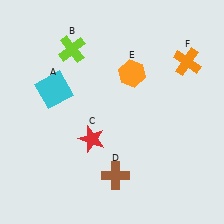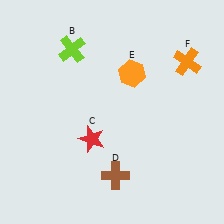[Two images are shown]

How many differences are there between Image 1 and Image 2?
There is 1 difference between the two images.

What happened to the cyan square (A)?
The cyan square (A) was removed in Image 2. It was in the top-left area of Image 1.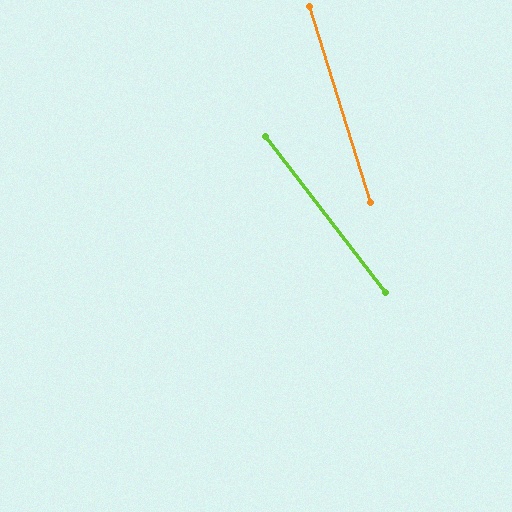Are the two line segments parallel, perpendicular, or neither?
Neither parallel nor perpendicular — they differ by about 20°.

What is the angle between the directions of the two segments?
Approximately 20 degrees.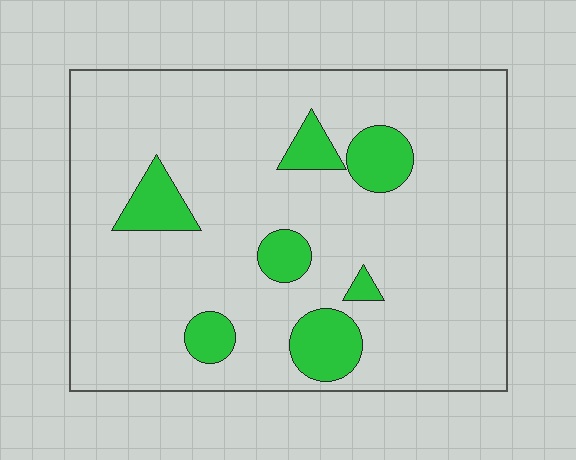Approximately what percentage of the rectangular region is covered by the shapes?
Approximately 15%.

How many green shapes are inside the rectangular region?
7.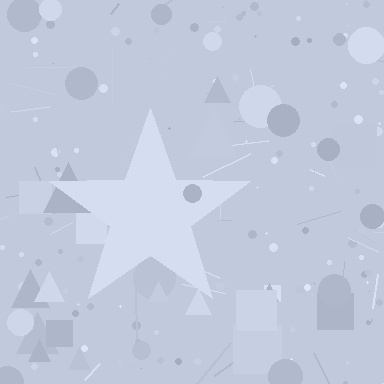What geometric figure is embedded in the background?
A star is embedded in the background.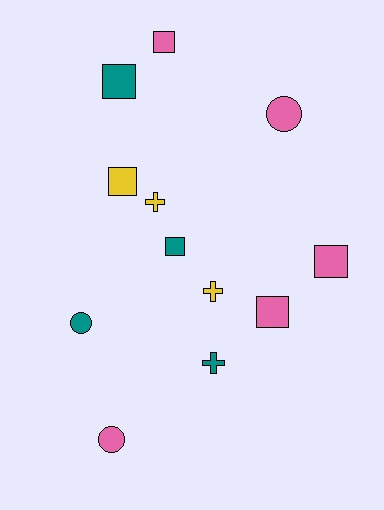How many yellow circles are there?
There are no yellow circles.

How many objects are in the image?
There are 12 objects.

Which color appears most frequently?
Pink, with 5 objects.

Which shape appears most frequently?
Square, with 6 objects.